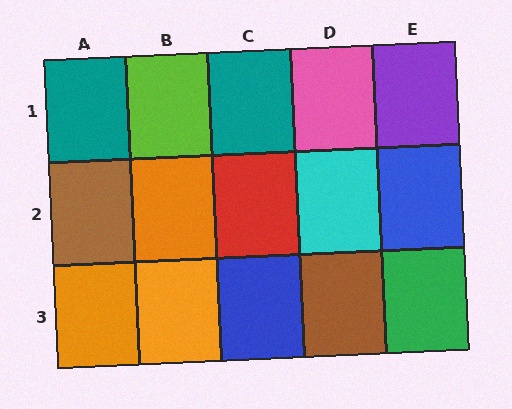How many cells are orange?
3 cells are orange.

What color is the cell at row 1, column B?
Lime.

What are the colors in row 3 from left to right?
Orange, orange, blue, brown, green.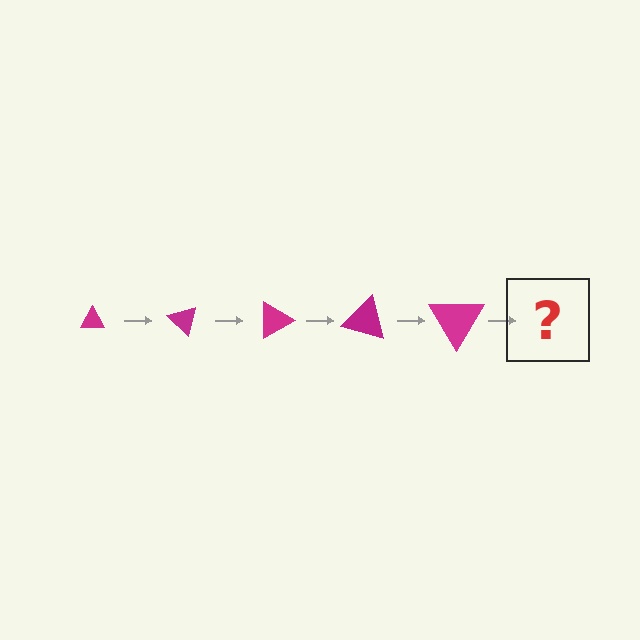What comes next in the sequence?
The next element should be a triangle, larger than the previous one and rotated 225 degrees from the start.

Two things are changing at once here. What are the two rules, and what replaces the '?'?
The two rules are that the triangle grows larger each step and it rotates 45 degrees each step. The '?' should be a triangle, larger than the previous one and rotated 225 degrees from the start.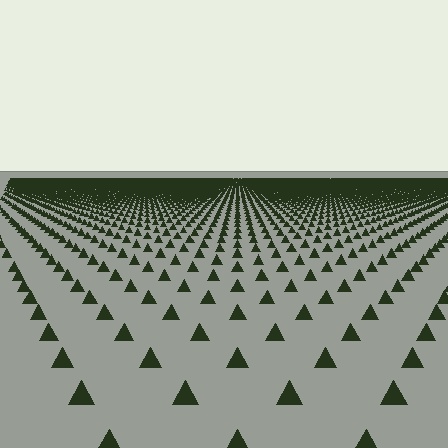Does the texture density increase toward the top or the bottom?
Density increases toward the top.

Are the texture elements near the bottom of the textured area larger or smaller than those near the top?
Larger. Near the bottom, elements are closer to the viewer and appear at a bigger on-screen size.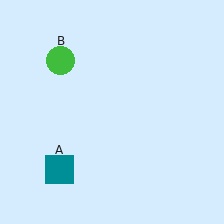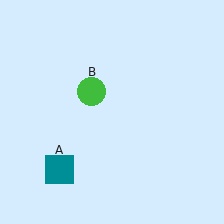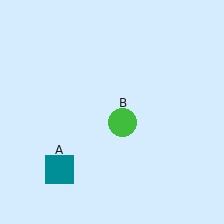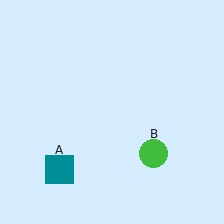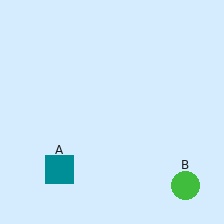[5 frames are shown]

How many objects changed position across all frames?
1 object changed position: green circle (object B).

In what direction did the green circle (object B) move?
The green circle (object B) moved down and to the right.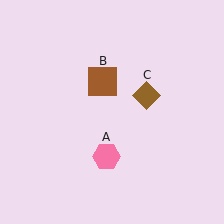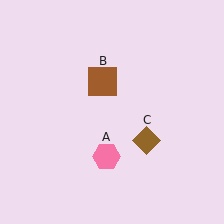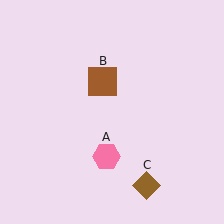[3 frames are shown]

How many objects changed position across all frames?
1 object changed position: brown diamond (object C).